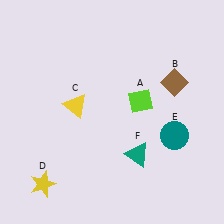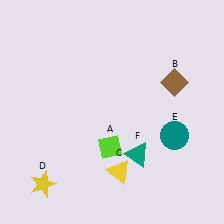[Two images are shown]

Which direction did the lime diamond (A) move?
The lime diamond (A) moved down.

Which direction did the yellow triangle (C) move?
The yellow triangle (C) moved down.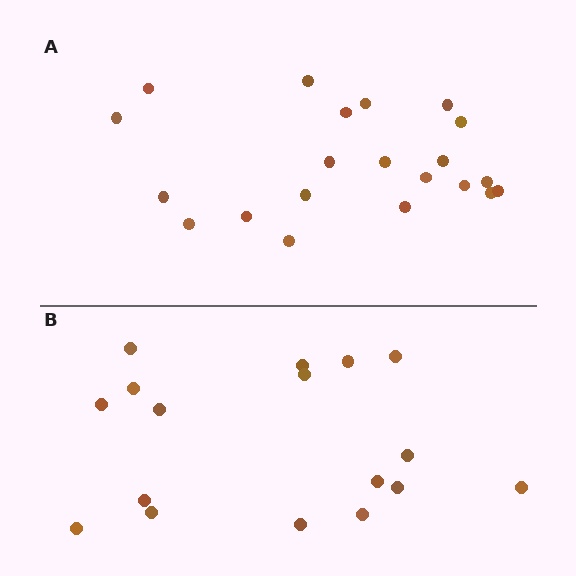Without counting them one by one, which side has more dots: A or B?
Region A (the top region) has more dots.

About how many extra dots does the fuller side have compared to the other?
Region A has about 4 more dots than region B.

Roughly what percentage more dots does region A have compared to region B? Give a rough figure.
About 25% more.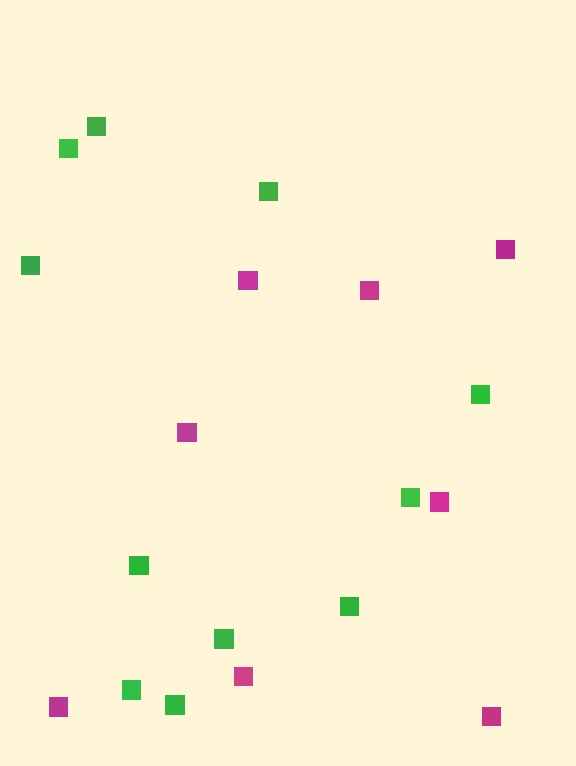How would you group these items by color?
There are 2 groups: one group of magenta squares (8) and one group of green squares (11).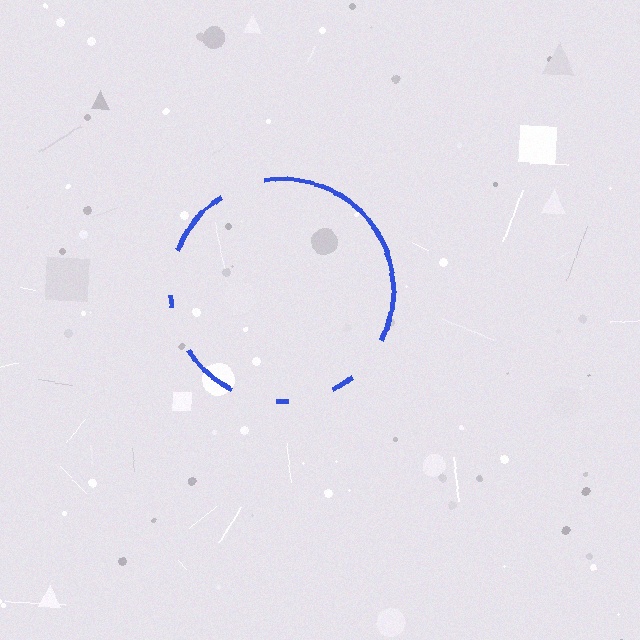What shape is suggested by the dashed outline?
The dashed outline suggests a circle.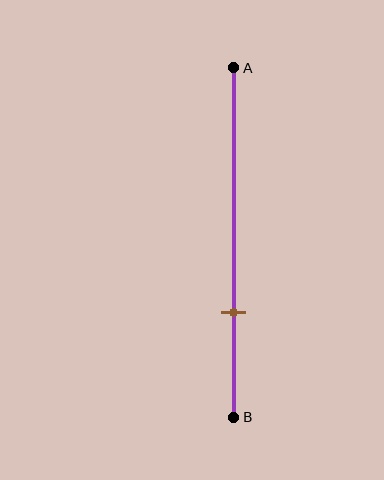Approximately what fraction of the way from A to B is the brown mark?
The brown mark is approximately 70% of the way from A to B.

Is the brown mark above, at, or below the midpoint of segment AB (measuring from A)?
The brown mark is below the midpoint of segment AB.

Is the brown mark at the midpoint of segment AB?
No, the mark is at about 70% from A, not at the 50% midpoint.